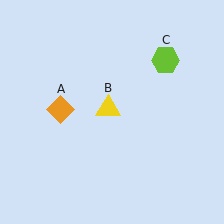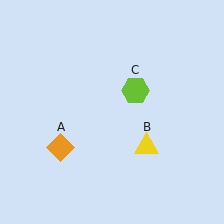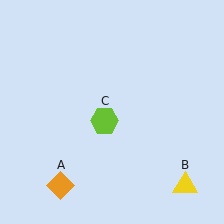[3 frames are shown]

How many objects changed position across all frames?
3 objects changed position: orange diamond (object A), yellow triangle (object B), lime hexagon (object C).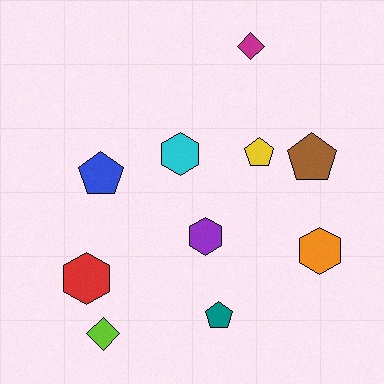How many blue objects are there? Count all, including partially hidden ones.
There is 1 blue object.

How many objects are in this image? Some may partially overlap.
There are 10 objects.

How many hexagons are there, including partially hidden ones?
There are 4 hexagons.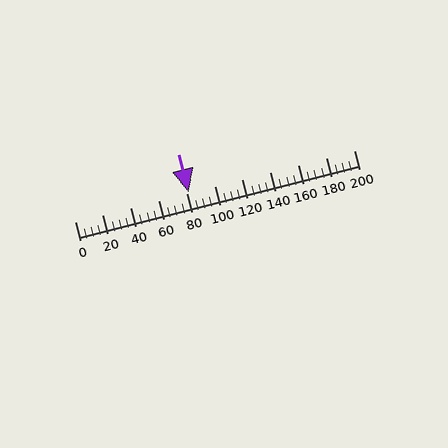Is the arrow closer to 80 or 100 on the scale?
The arrow is closer to 80.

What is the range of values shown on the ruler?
The ruler shows values from 0 to 200.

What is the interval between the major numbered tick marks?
The major tick marks are spaced 20 units apart.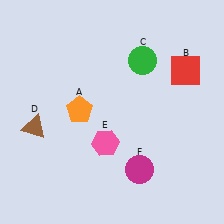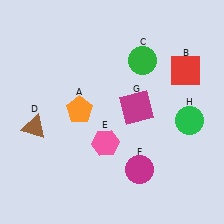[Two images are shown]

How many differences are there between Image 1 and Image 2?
There are 2 differences between the two images.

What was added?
A magenta square (G), a green circle (H) were added in Image 2.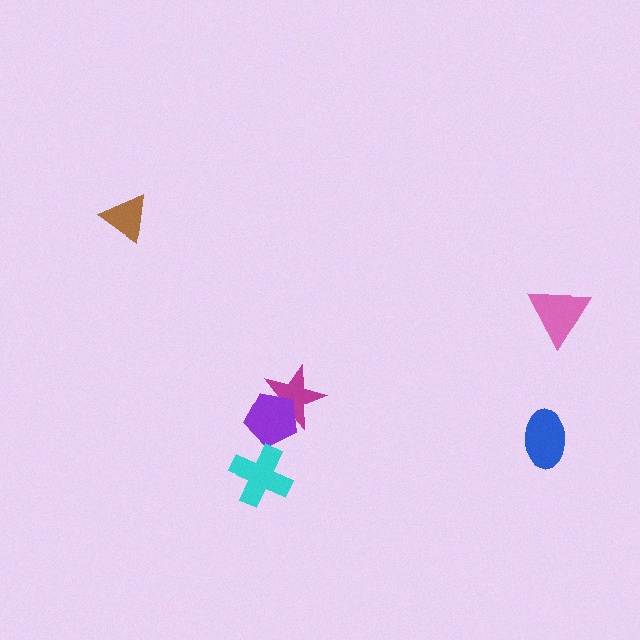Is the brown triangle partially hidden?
No, no other shape covers it.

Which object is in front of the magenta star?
The purple pentagon is in front of the magenta star.